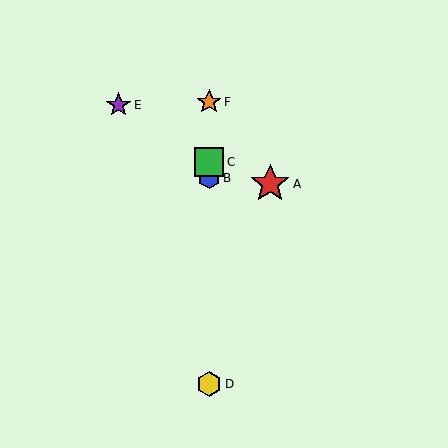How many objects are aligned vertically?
4 objects (B, C, D, F) are aligned vertically.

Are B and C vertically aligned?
Yes, both are at x≈209.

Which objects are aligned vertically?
Objects B, C, D, F are aligned vertically.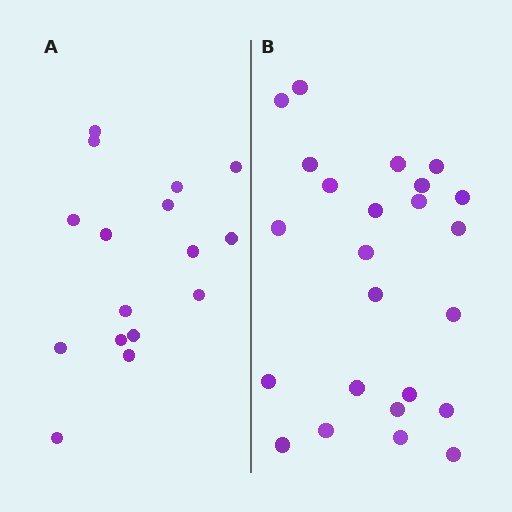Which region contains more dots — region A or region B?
Region B (the right region) has more dots.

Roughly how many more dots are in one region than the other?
Region B has roughly 8 or so more dots than region A.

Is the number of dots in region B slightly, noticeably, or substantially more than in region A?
Region B has substantially more. The ratio is roughly 1.5 to 1.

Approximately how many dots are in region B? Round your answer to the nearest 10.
About 20 dots. (The exact count is 24, which rounds to 20.)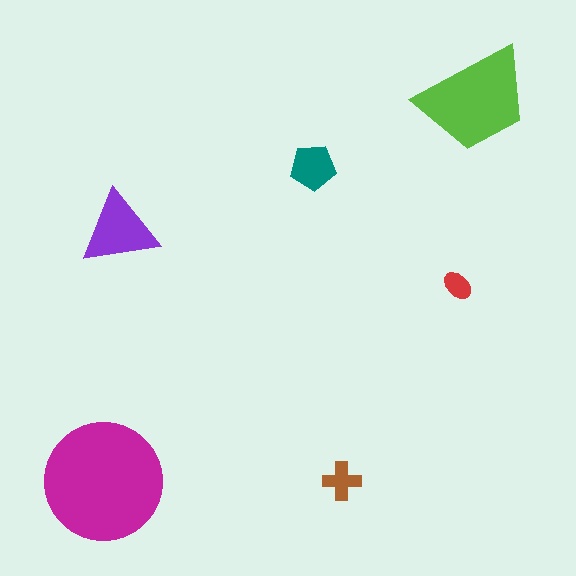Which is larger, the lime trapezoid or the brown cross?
The lime trapezoid.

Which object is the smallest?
The red ellipse.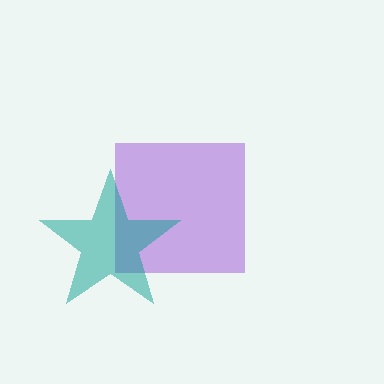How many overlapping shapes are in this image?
There are 2 overlapping shapes in the image.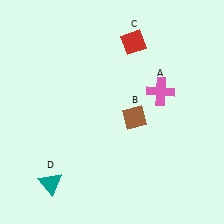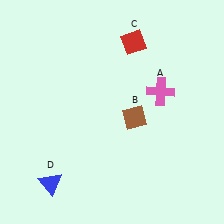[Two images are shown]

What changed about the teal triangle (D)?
In Image 1, D is teal. In Image 2, it changed to blue.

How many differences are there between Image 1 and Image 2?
There is 1 difference between the two images.